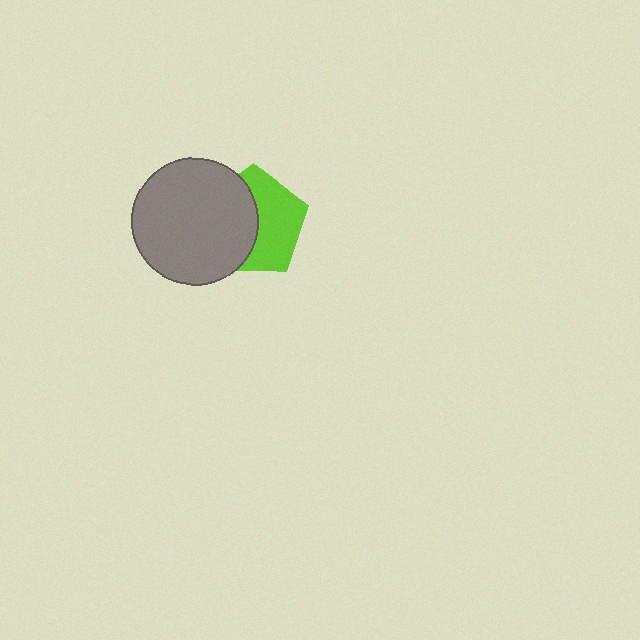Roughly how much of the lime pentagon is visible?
About half of it is visible (roughly 51%).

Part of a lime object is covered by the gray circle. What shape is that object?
It is a pentagon.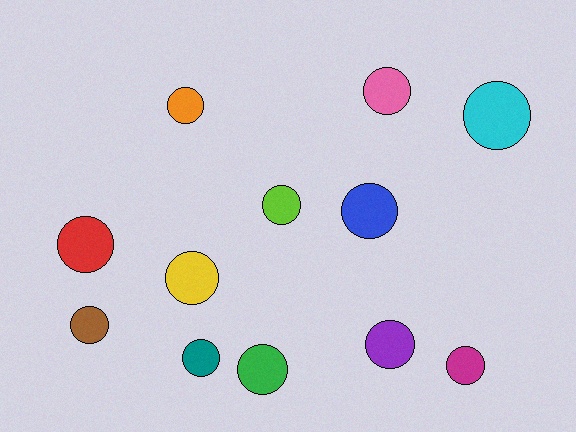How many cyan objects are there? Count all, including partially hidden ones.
There is 1 cyan object.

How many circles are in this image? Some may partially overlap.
There are 12 circles.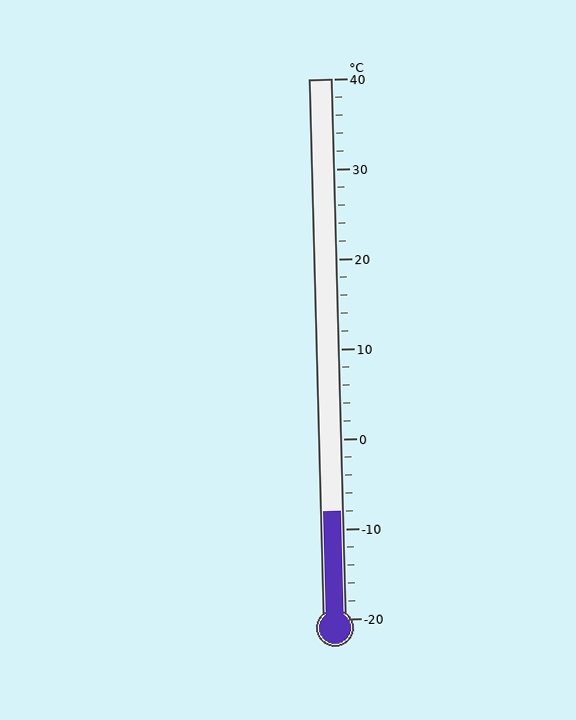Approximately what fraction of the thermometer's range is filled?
The thermometer is filled to approximately 20% of its range.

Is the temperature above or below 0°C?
The temperature is below 0°C.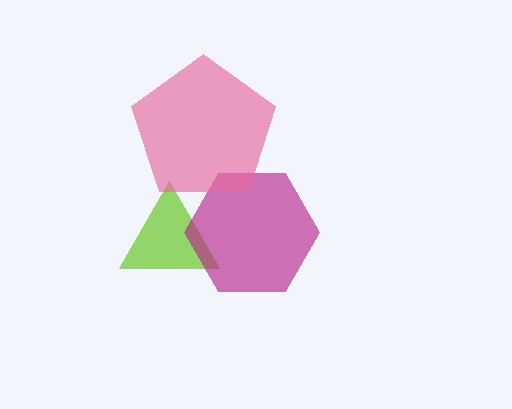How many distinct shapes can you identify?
There are 3 distinct shapes: a lime triangle, a magenta hexagon, a pink pentagon.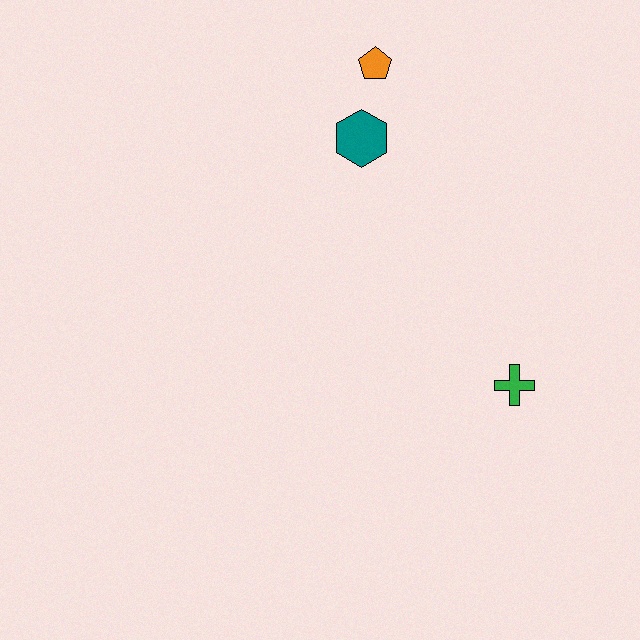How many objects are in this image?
There are 3 objects.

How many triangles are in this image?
There are no triangles.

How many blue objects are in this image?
There are no blue objects.